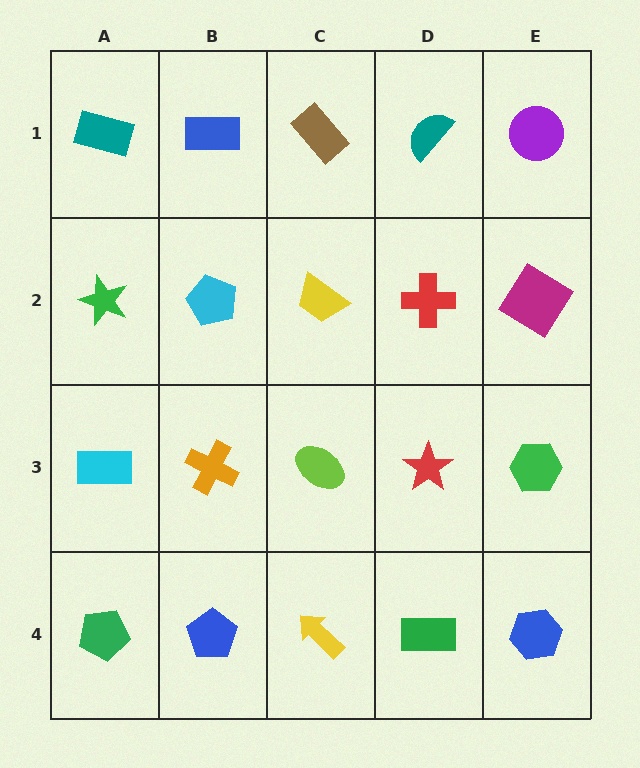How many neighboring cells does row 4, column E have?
2.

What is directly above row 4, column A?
A cyan rectangle.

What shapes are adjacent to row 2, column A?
A teal rectangle (row 1, column A), a cyan rectangle (row 3, column A), a cyan pentagon (row 2, column B).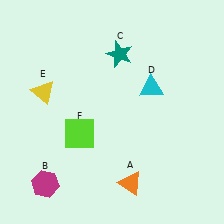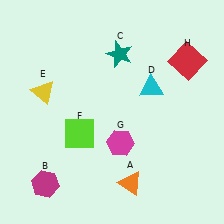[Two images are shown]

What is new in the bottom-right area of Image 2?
A magenta hexagon (G) was added in the bottom-right area of Image 2.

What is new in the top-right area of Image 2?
A red square (H) was added in the top-right area of Image 2.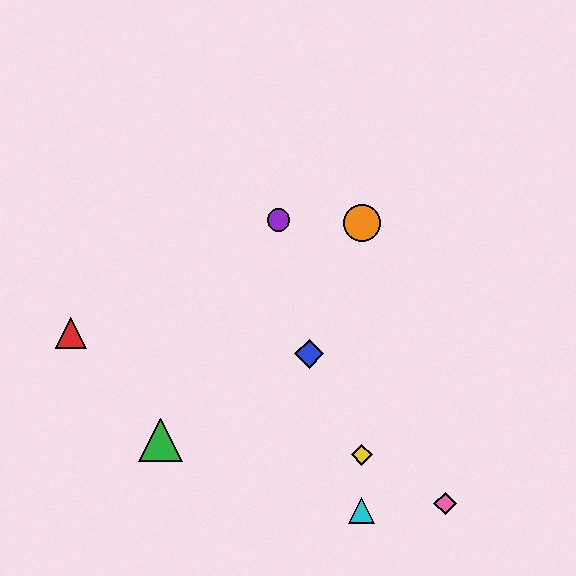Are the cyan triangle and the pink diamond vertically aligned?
No, the cyan triangle is at x≈362 and the pink diamond is at x≈445.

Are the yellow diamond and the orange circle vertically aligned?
Yes, both are at x≈362.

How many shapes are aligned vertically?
3 shapes (the yellow diamond, the orange circle, the cyan triangle) are aligned vertically.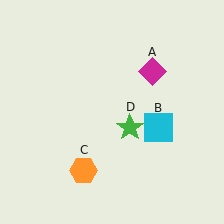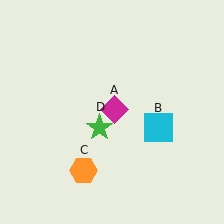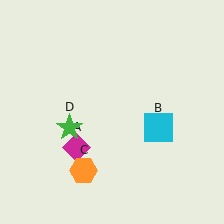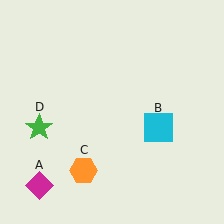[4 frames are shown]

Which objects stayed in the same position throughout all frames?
Cyan square (object B) and orange hexagon (object C) remained stationary.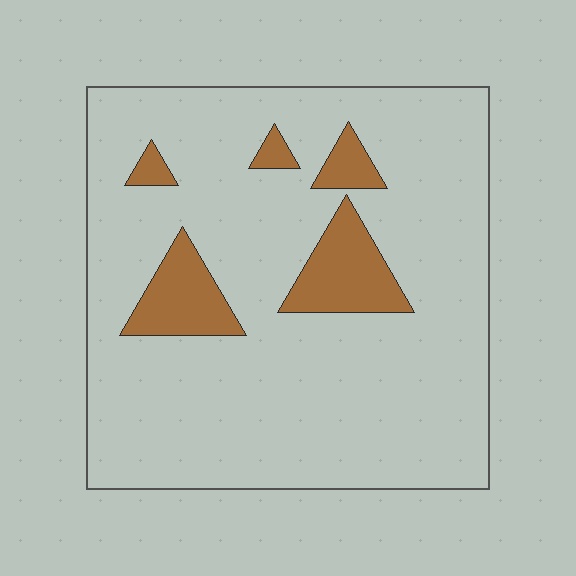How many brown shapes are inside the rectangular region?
5.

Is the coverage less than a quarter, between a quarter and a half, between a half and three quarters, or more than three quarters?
Less than a quarter.